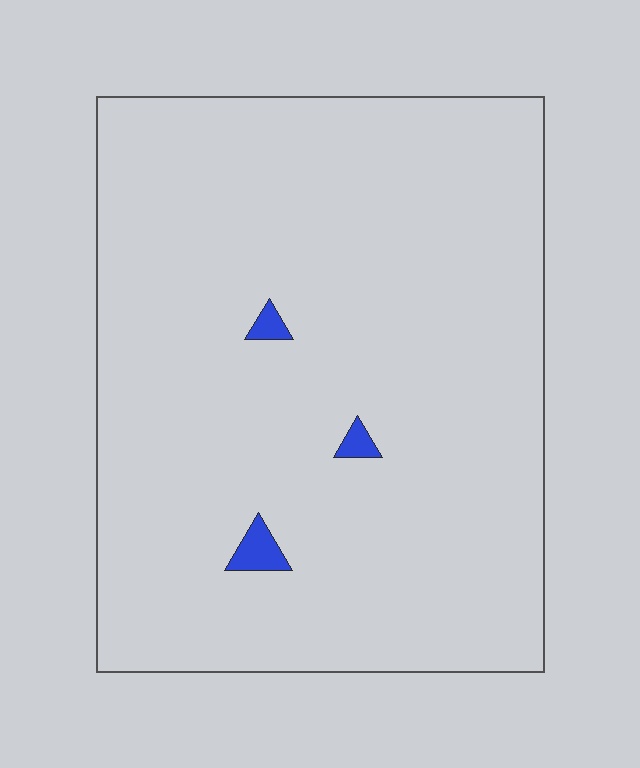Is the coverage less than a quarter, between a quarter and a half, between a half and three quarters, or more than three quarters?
Less than a quarter.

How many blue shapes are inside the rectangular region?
3.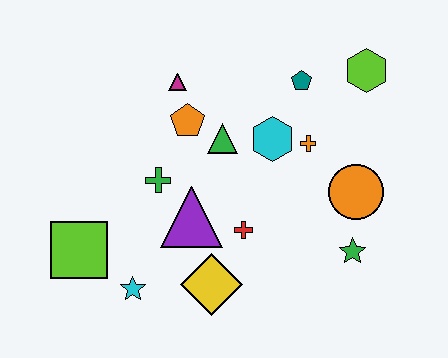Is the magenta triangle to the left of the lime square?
No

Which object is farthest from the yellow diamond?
The lime hexagon is farthest from the yellow diamond.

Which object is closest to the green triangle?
The orange pentagon is closest to the green triangle.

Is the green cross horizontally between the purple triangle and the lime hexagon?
No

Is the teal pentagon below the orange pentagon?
No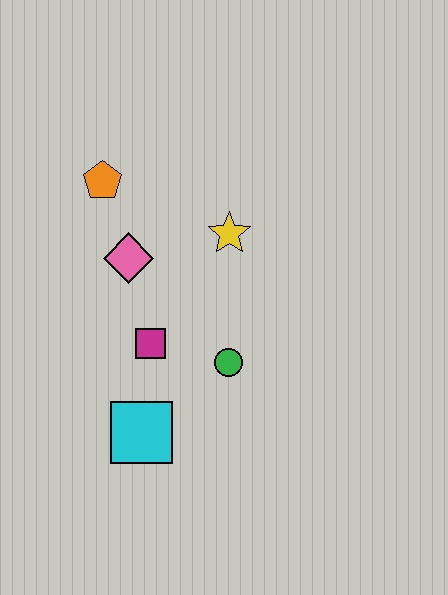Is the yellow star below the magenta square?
No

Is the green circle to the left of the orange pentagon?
No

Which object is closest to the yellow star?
The pink diamond is closest to the yellow star.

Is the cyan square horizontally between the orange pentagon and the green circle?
Yes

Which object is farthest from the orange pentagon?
The cyan square is farthest from the orange pentagon.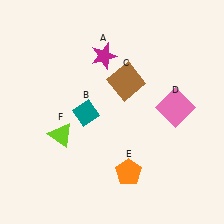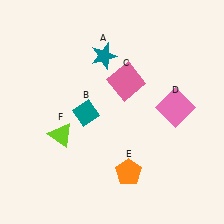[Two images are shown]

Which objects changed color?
A changed from magenta to teal. C changed from brown to pink.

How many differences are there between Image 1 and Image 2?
There are 2 differences between the two images.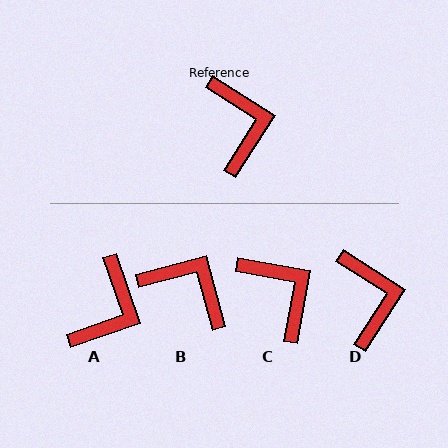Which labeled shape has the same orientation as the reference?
D.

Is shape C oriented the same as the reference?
No, it is off by about 22 degrees.